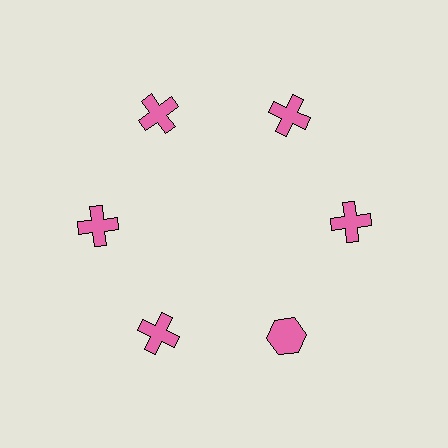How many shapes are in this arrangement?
There are 6 shapes arranged in a ring pattern.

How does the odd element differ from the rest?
It has a different shape: hexagon instead of cross.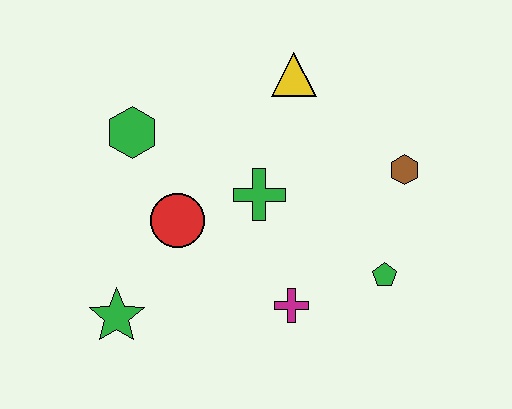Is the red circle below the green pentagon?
No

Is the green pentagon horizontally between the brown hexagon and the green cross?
Yes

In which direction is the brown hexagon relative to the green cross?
The brown hexagon is to the right of the green cross.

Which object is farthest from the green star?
The brown hexagon is farthest from the green star.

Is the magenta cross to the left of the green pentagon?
Yes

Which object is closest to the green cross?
The red circle is closest to the green cross.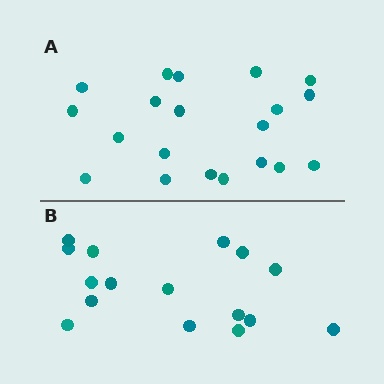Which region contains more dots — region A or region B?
Region A (the top region) has more dots.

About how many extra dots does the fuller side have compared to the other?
Region A has about 4 more dots than region B.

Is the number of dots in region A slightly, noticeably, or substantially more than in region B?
Region A has noticeably more, but not dramatically so. The ratio is roughly 1.2 to 1.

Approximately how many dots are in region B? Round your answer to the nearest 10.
About 20 dots. (The exact count is 16, which rounds to 20.)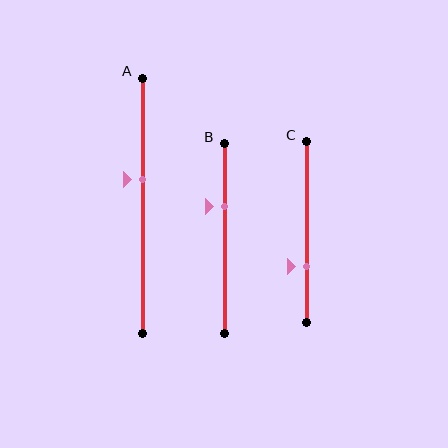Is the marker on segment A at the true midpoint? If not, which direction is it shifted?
No, the marker on segment A is shifted upward by about 10% of the segment length.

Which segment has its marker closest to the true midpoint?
Segment A has its marker closest to the true midpoint.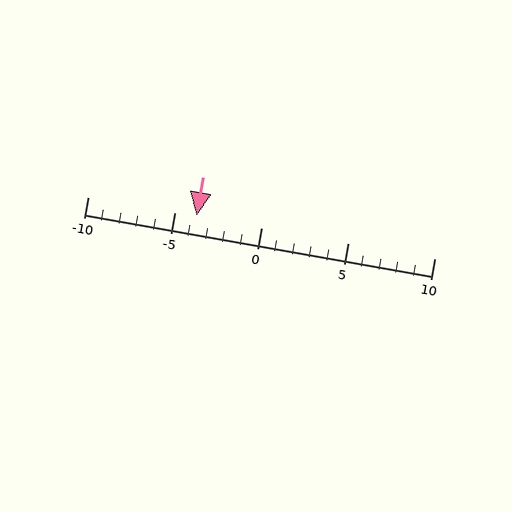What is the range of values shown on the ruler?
The ruler shows values from -10 to 10.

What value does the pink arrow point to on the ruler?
The pink arrow points to approximately -4.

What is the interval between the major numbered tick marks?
The major tick marks are spaced 5 units apart.